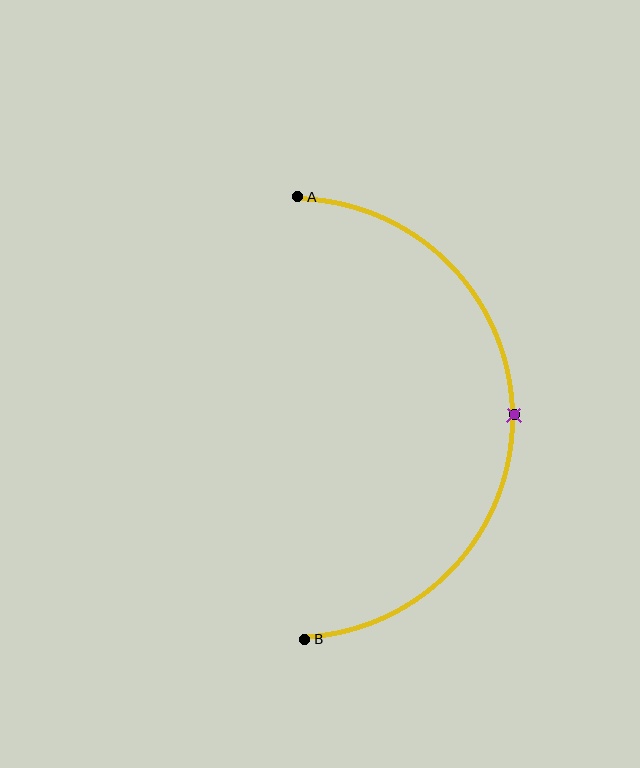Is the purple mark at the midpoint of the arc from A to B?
Yes. The purple mark lies on the arc at equal arc-length from both A and B — it is the arc midpoint.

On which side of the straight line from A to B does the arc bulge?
The arc bulges to the right of the straight line connecting A and B.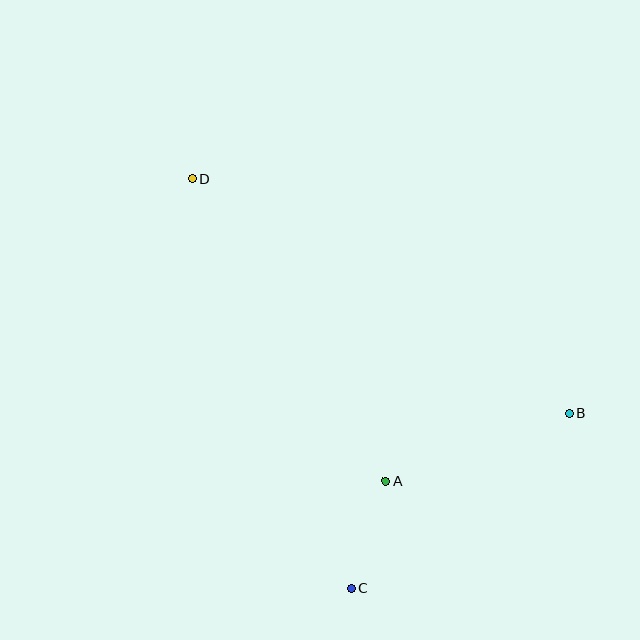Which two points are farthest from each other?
Points B and D are farthest from each other.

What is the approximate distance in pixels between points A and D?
The distance between A and D is approximately 359 pixels.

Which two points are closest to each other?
Points A and C are closest to each other.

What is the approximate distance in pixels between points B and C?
The distance between B and C is approximately 280 pixels.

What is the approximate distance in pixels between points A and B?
The distance between A and B is approximately 196 pixels.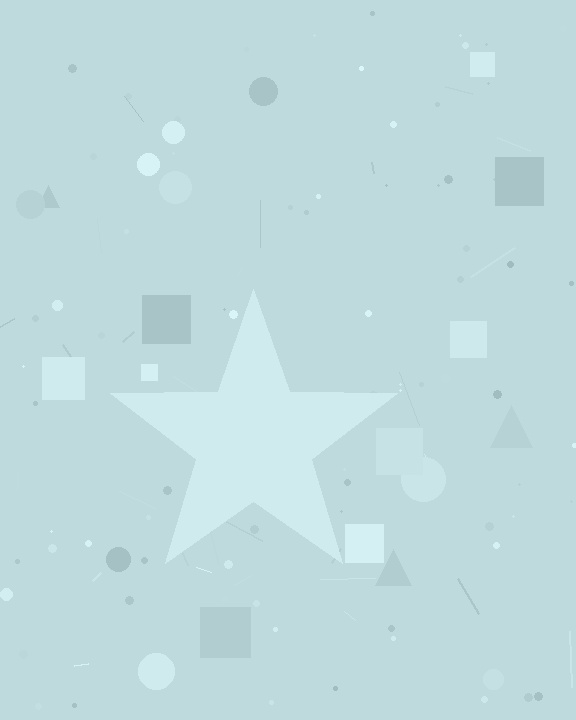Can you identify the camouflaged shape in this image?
The camouflaged shape is a star.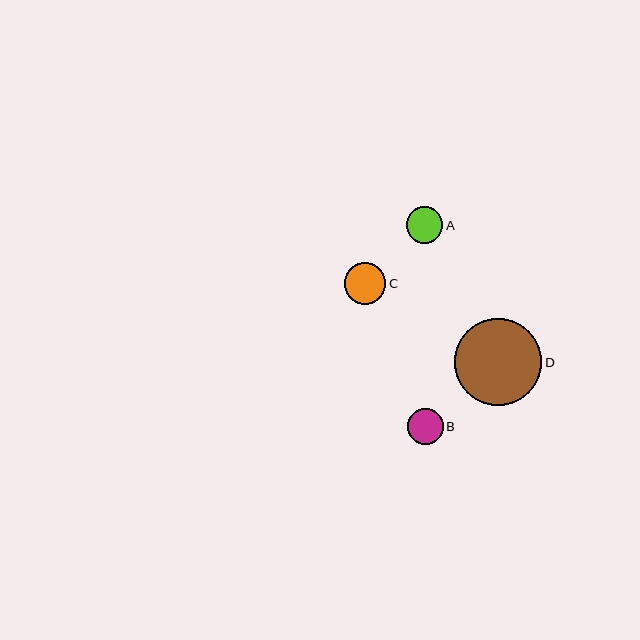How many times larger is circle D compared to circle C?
Circle D is approximately 2.1 times the size of circle C.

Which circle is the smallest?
Circle B is the smallest with a size of approximately 36 pixels.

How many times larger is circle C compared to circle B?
Circle C is approximately 1.2 times the size of circle B.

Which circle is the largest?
Circle D is the largest with a size of approximately 87 pixels.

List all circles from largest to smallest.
From largest to smallest: D, C, A, B.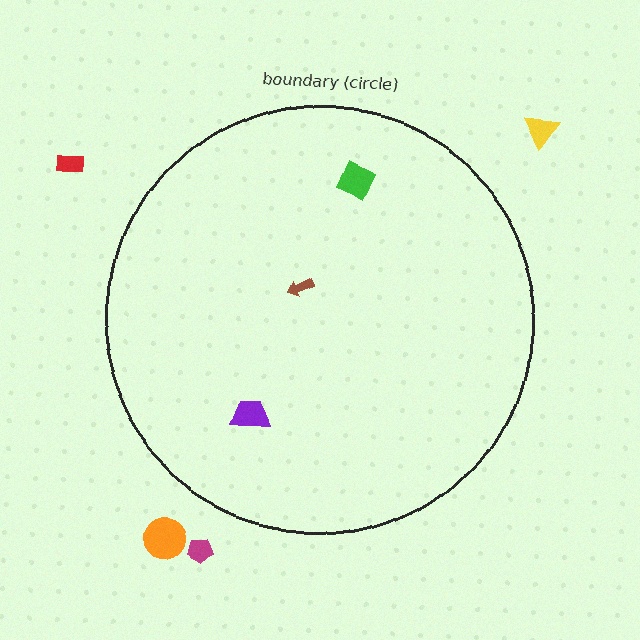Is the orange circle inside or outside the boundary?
Outside.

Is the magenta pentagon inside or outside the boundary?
Outside.